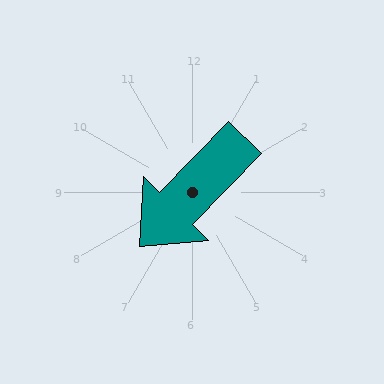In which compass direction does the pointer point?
Southwest.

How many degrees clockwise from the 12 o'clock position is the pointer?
Approximately 224 degrees.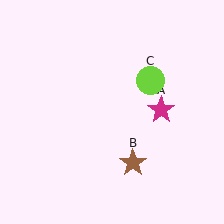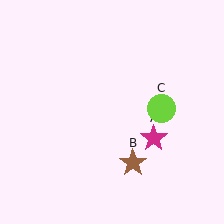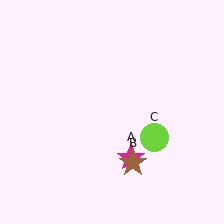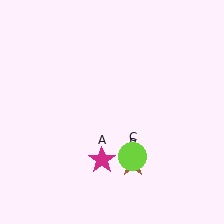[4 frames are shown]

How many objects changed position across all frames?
2 objects changed position: magenta star (object A), lime circle (object C).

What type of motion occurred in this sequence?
The magenta star (object A), lime circle (object C) rotated clockwise around the center of the scene.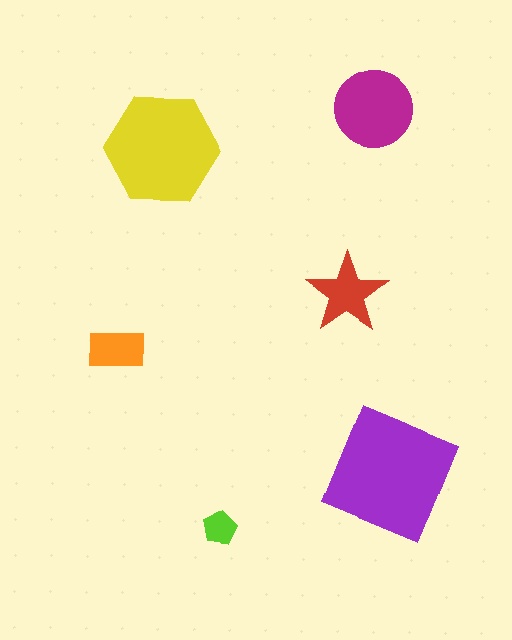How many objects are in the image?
There are 6 objects in the image.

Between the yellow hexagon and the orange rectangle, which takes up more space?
The yellow hexagon.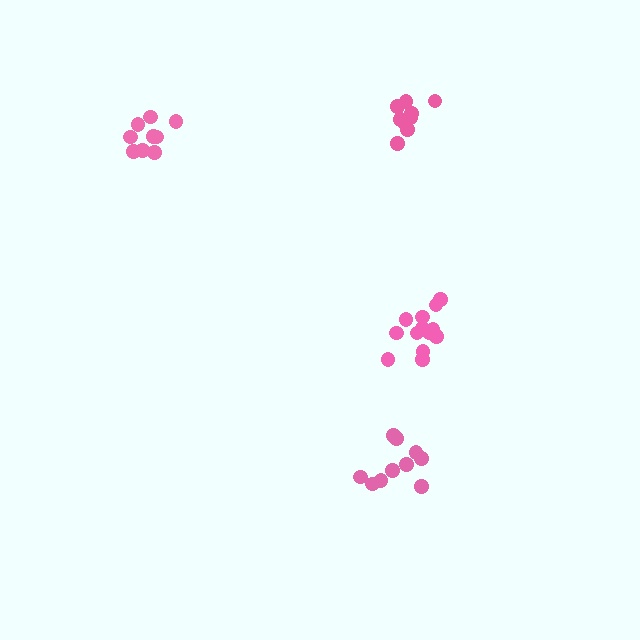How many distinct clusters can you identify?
There are 4 distinct clusters.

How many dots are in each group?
Group 1: 13 dots, Group 2: 9 dots, Group 3: 9 dots, Group 4: 10 dots (41 total).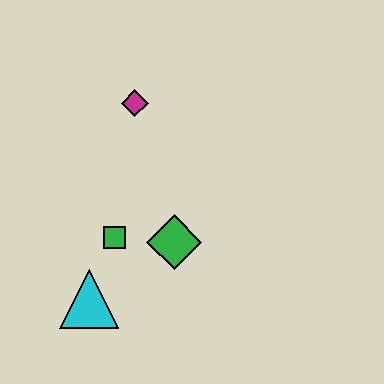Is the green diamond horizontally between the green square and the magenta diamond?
No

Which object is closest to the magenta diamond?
The green square is closest to the magenta diamond.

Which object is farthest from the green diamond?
The magenta diamond is farthest from the green diamond.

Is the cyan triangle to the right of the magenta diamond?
No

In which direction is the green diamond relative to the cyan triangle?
The green diamond is to the right of the cyan triangle.